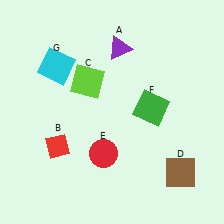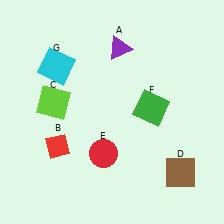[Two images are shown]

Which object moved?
The lime square (C) moved left.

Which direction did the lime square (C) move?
The lime square (C) moved left.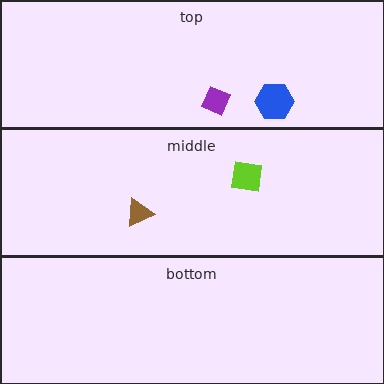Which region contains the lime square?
The middle region.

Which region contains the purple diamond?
The top region.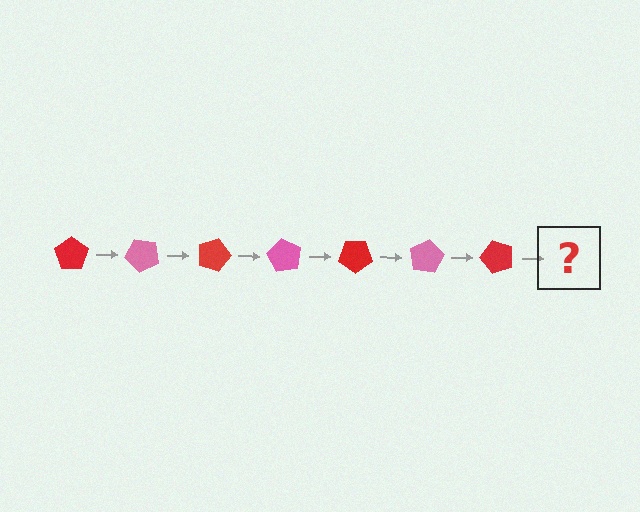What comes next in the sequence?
The next element should be a pink pentagon, rotated 315 degrees from the start.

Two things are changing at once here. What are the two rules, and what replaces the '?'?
The two rules are that it rotates 45 degrees each step and the color cycles through red and pink. The '?' should be a pink pentagon, rotated 315 degrees from the start.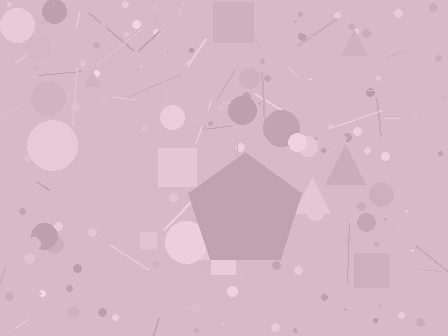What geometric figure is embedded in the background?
A pentagon is embedded in the background.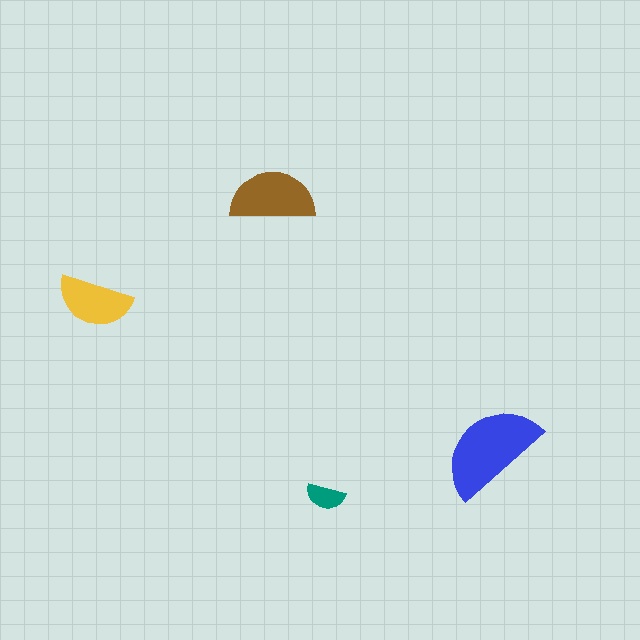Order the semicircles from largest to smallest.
the blue one, the brown one, the yellow one, the teal one.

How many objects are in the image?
There are 4 objects in the image.